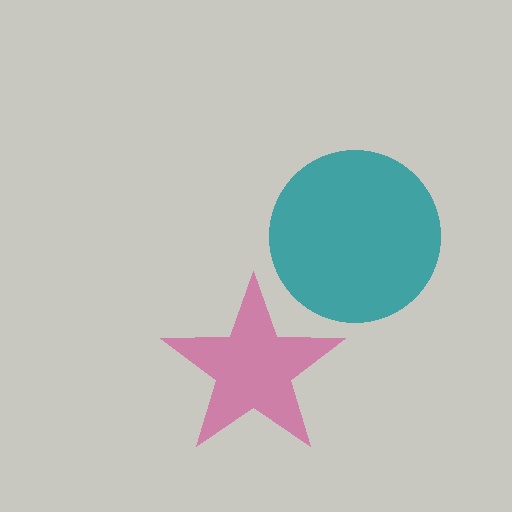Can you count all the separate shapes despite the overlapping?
Yes, there are 2 separate shapes.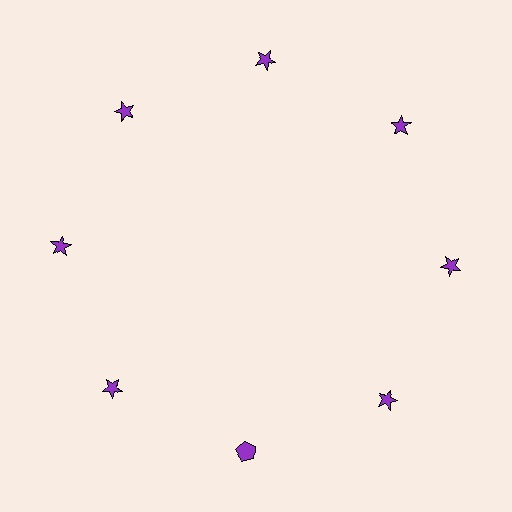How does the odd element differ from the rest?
It has a different shape: pentagon instead of star.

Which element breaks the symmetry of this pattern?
The purple pentagon at roughly the 6 o'clock position breaks the symmetry. All other shapes are purple stars.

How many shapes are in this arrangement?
There are 8 shapes arranged in a ring pattern.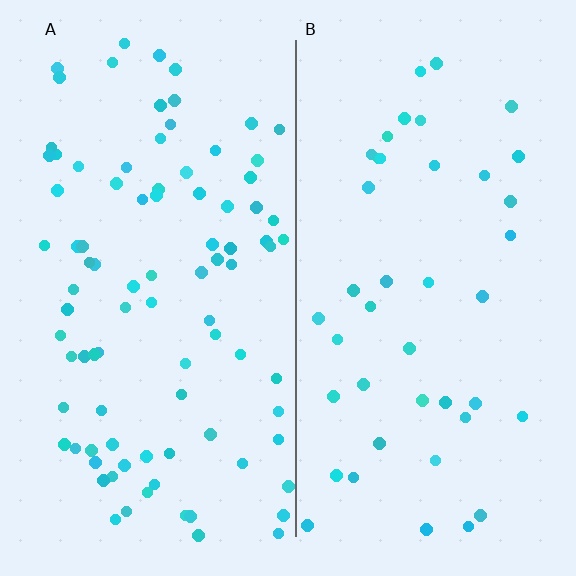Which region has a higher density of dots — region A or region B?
A (the left).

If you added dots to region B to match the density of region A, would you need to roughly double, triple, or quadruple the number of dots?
Approximately double.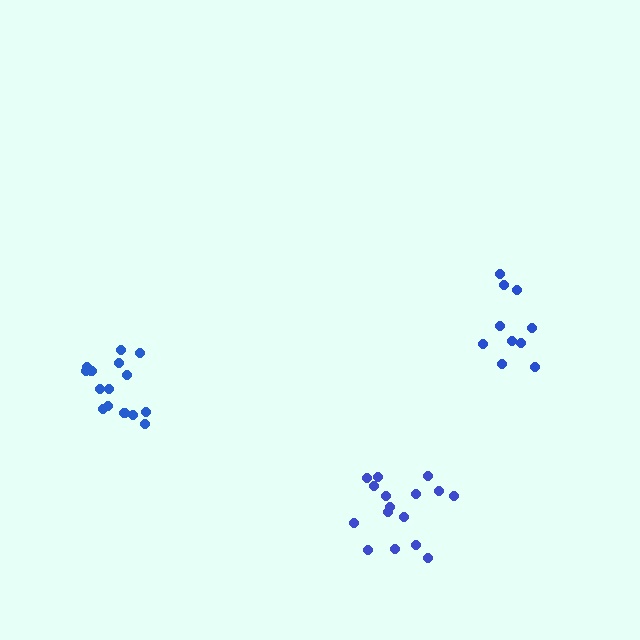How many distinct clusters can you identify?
There are 3 distinct clusters.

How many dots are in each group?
Group 1: 10 dots, Group 2: 16 dots, Group 3: 15 dots (41 total).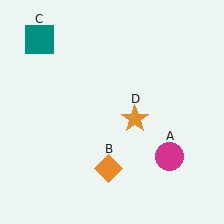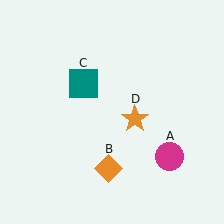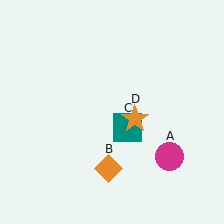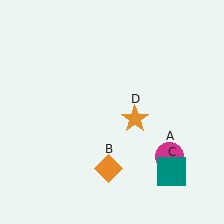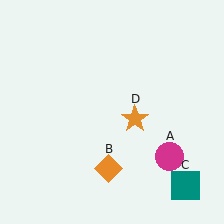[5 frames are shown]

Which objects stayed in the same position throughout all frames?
Magenta circle (object A) and orange diamond (object B) and orange star (object D) remained stationary.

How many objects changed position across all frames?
1 object changed position: teal square (object C).